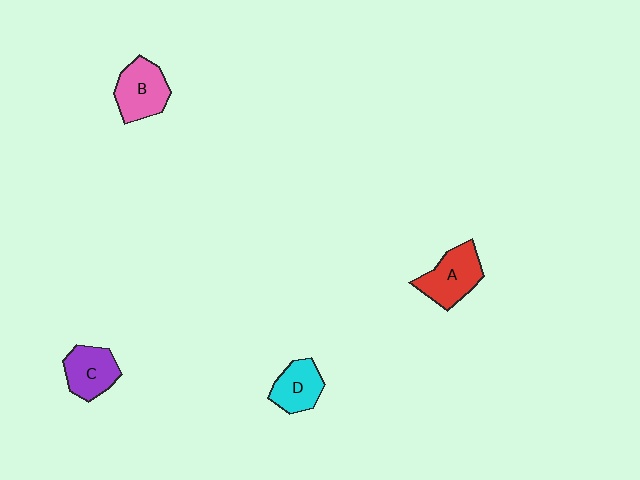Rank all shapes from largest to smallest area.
From largest to smallest: A (red), B (pink), C (purple), D (cyan).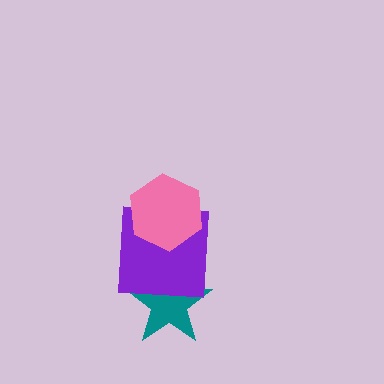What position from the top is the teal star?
The teal star is 3rd from the top.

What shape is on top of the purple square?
The pink hexagon is on top of the purple square.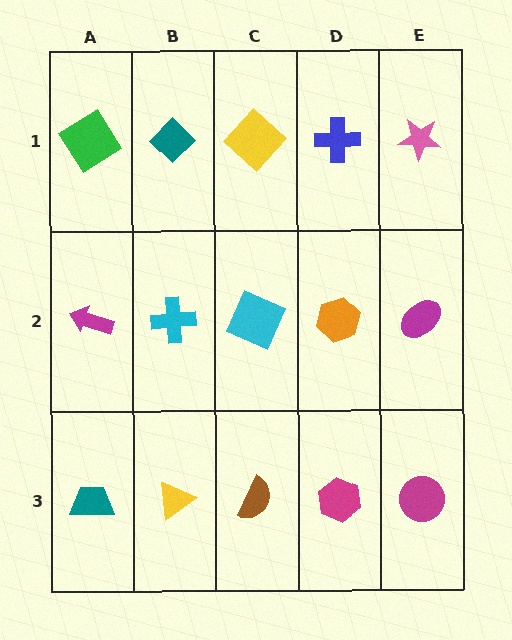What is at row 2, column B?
A cyan cross.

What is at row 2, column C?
A cyan square.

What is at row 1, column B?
A teal diamond.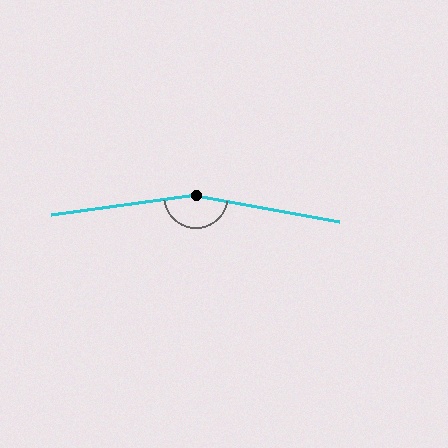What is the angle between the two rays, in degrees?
Approximately 162 degrees.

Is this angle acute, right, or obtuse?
It is obtuse.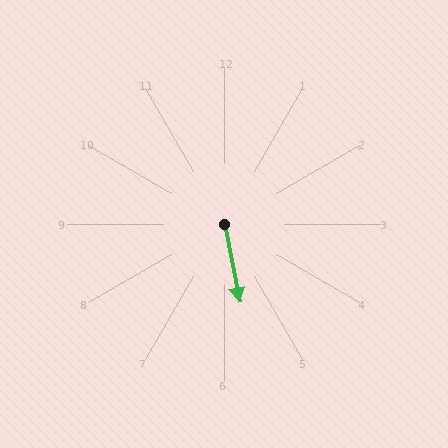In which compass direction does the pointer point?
South.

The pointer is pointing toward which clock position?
Roughly 6 o'clock.